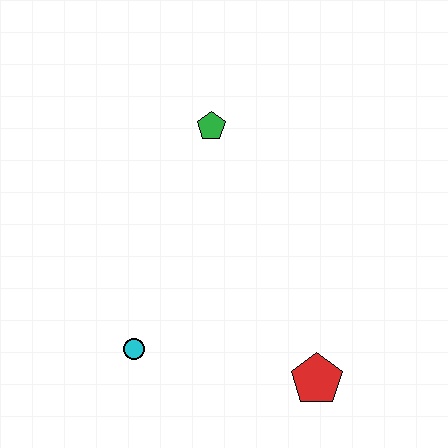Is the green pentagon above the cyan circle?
Yes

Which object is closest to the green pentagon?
The cyan circle is closest to the green pentagon.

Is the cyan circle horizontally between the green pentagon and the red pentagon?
No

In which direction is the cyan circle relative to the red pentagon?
The cyan circle is to the left of the red pentagon.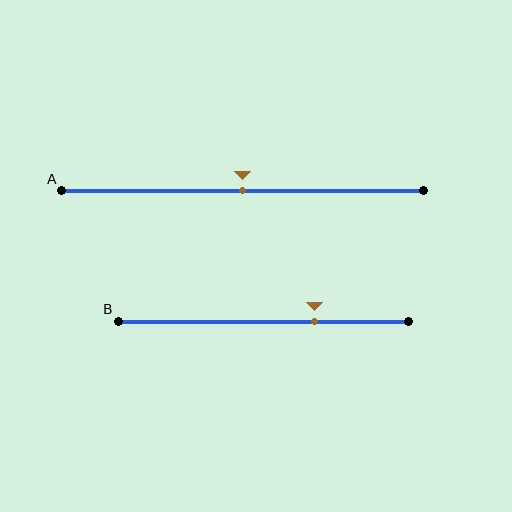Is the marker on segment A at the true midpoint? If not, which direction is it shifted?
Yes, the marker on segment A is at the true midpoint.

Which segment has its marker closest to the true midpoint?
Segment A has its marker closest to the true midpoint.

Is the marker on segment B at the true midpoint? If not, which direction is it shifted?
No, the marker on segment B is shifted to the right by about 18% of the segment length.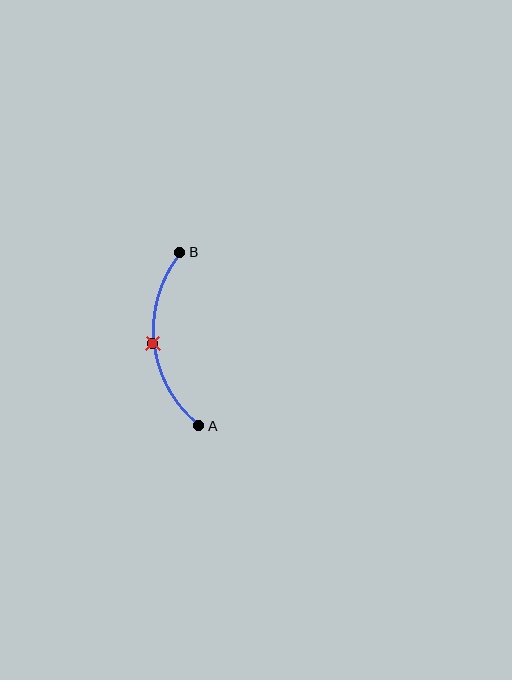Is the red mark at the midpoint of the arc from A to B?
Yes. The red mark lies on the arc at equal arc-length from both A and B — it is the arc midpoint.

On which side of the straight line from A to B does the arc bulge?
The arc bulges to the left of the straight line connecting A and B.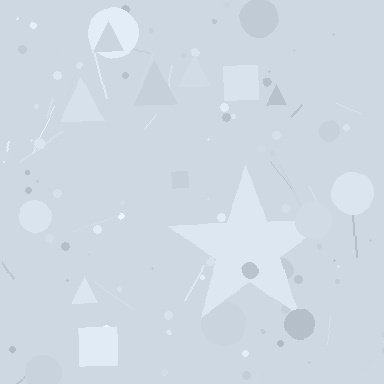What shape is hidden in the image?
A star is hidden in the image.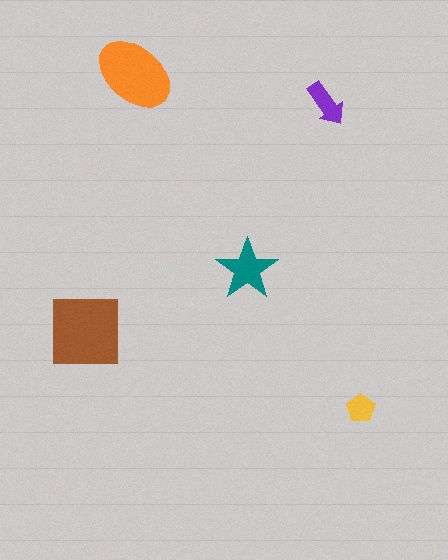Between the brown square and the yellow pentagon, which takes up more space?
The brown square.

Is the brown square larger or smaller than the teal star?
Larger.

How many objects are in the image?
There are 5 objects in the image.